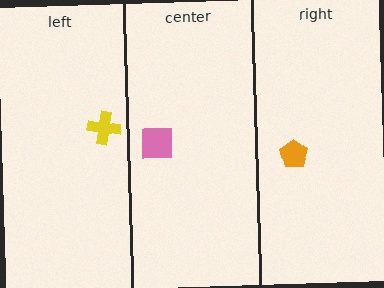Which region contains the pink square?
The center region.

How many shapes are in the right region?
1.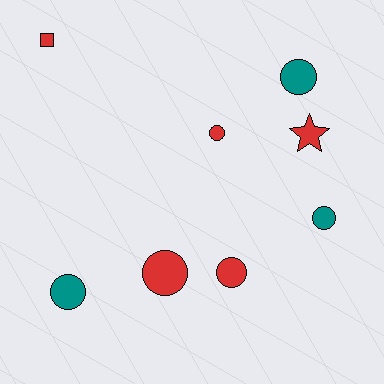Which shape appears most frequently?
Circle, with 6 objects.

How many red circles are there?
There are 3 red circles.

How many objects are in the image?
There are 8 objects.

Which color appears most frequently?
Red, with 5 objects.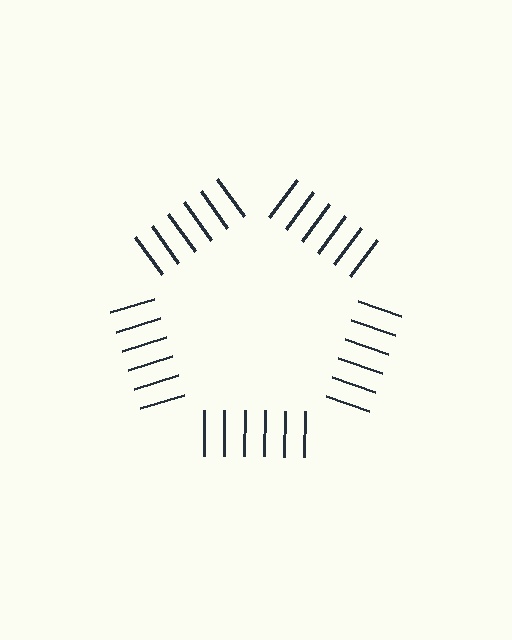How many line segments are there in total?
30 — 6 along each of the 5 edges.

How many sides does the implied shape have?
5 sides — the line-ends trace a pentagon.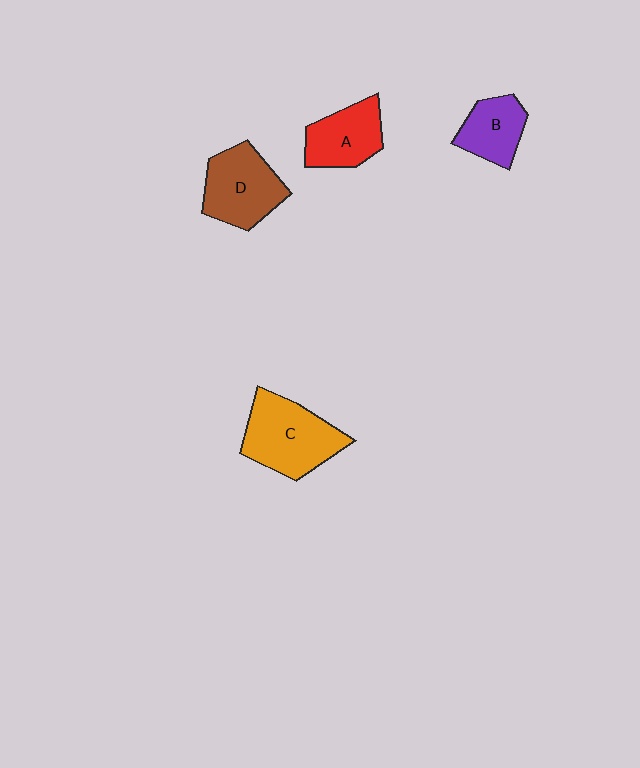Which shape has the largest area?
Shape C (orange).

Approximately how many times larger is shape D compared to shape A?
Approximately 1.2 times.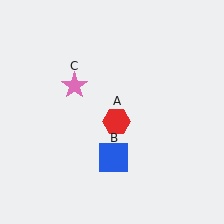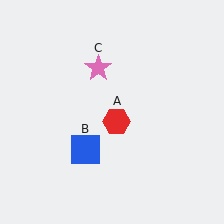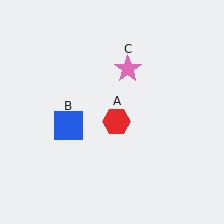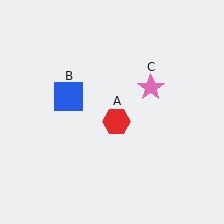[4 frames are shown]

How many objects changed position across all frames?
2 objects changed position: blue square (object B), pink star (object C).